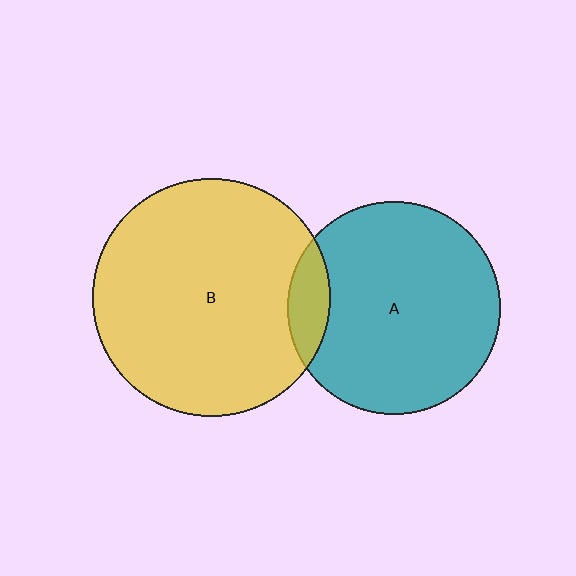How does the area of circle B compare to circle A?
Approximately 1.2 times.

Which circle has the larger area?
Circle B (yellow).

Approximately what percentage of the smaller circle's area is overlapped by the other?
Approximately 10%.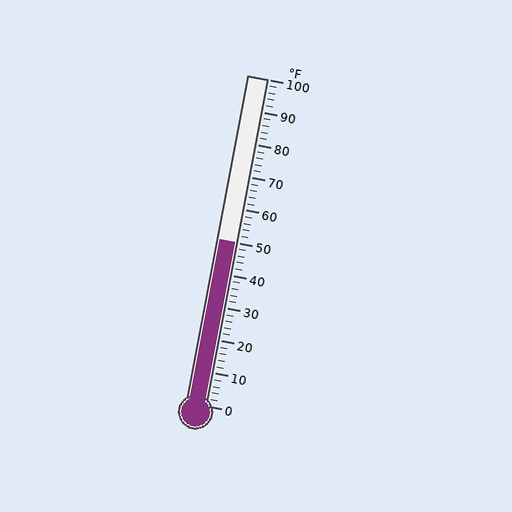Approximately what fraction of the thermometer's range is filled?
The thermometer is filled to approximately 50% of its range.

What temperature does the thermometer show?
The thermometer shows approximately 50°F.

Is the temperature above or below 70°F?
The temperature is below 70°F.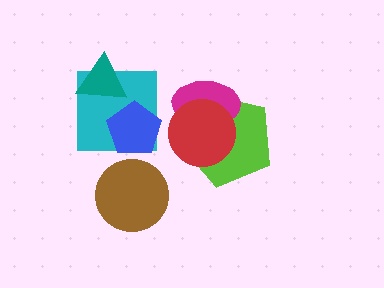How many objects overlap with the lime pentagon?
2 objects overlap with the lime pentagon.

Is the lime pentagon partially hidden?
Yes, it is partially covered by another shape.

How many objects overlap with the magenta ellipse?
2 objects overlap with the magenta ellipse.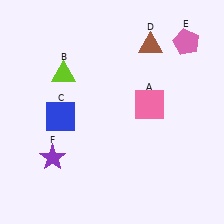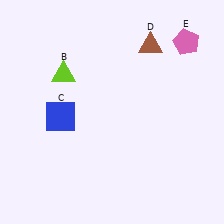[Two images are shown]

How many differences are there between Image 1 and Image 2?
There are 2 differences between the two images.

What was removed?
The pink square (A), the purple star (F) were removed in Image 2.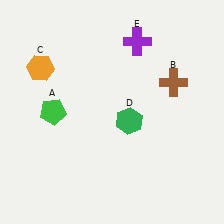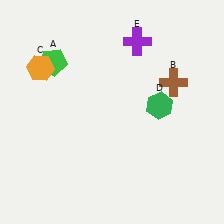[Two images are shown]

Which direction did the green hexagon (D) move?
The green hexagon (D) moved right.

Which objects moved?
The objects that moved are: the green pentagon (A), the green hexagon (D).